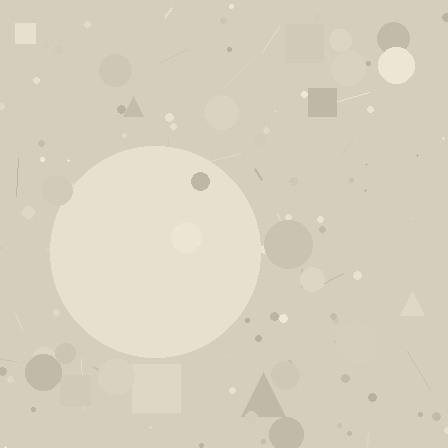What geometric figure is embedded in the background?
A circle is embedded in the background.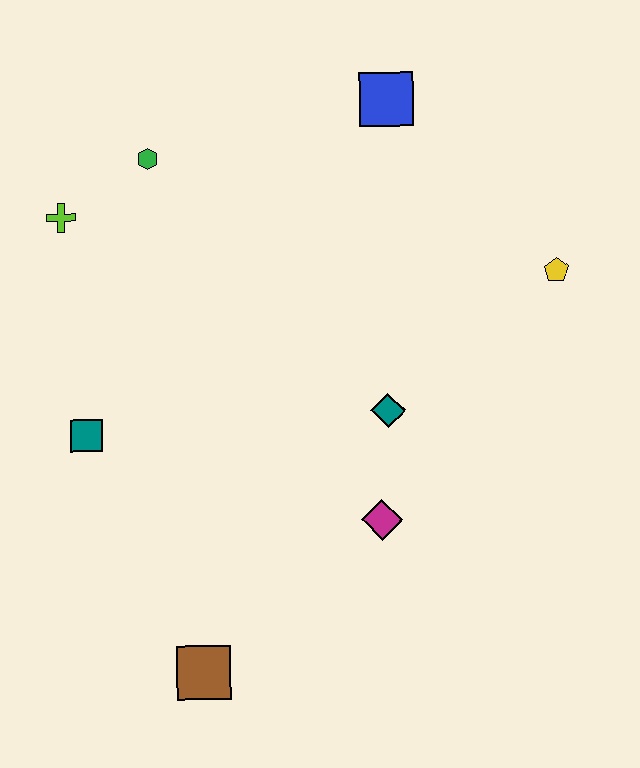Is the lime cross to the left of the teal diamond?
Yes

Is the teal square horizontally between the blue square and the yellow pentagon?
No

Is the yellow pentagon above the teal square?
Yes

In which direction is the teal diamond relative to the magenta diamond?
The teal diamond is above the magenta diamond.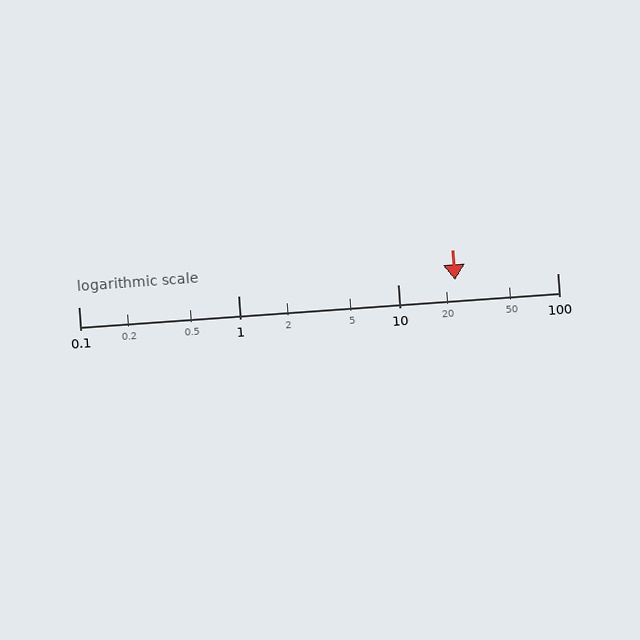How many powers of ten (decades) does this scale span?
The scale spans 3 decades, from 0.1 to 100.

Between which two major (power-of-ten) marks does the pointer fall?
The pointer is between 10 and 100.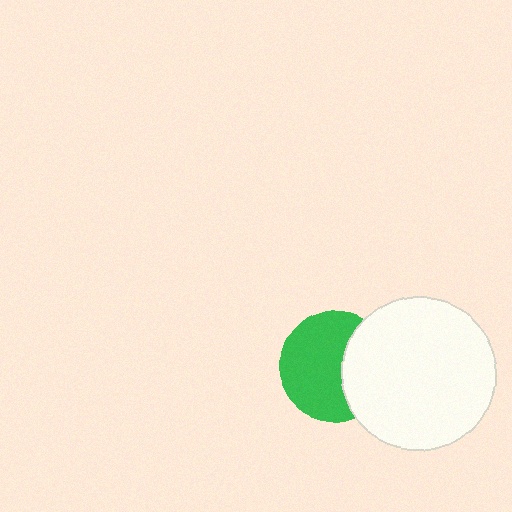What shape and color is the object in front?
The object in front is a white circle.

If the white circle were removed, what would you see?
You would see the complete green circle.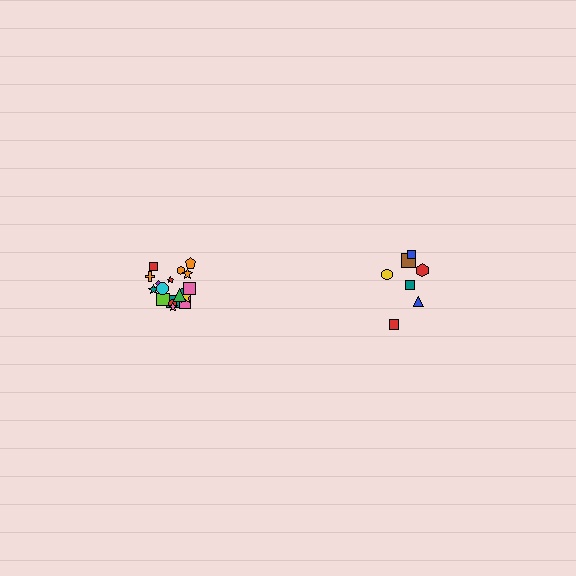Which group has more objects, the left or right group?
The left group.